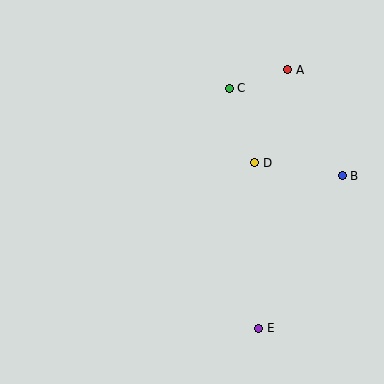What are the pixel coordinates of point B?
Point B is at (342, 176).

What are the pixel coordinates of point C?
Point C is at (229, 88).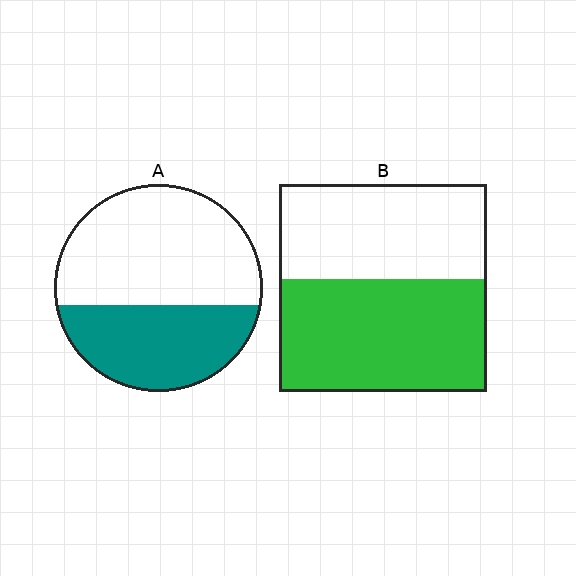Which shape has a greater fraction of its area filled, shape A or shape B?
Shape B.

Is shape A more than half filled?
No.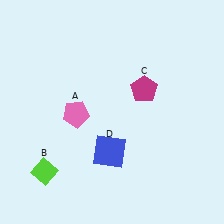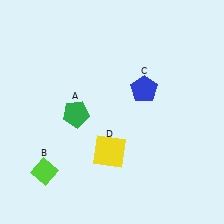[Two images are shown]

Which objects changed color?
A changed from pink to green. C changed from magenta to blue. D changed from blue to yellow.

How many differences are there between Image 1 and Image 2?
There are 3 differences between the two images.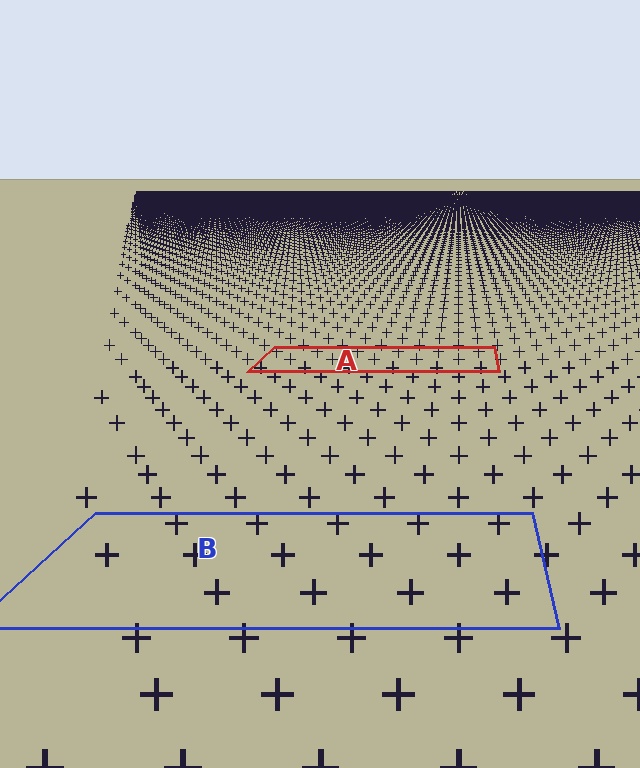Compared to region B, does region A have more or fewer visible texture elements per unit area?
Region A has more texture elements per unit area — they are packed more densely because it is farther away.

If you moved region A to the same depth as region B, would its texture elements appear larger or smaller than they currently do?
They would appear larger. At a closer depth, the same texture elements are projected at a bigger on-screen size.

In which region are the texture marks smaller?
The texture marks are smaller in region A, because it is farther away.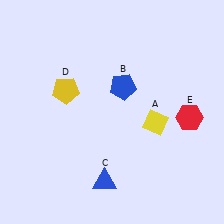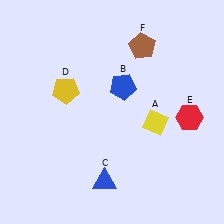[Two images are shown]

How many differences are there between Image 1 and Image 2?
There is 1 difference between the two images.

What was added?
A brown pentagon (F) was added in Image 2.